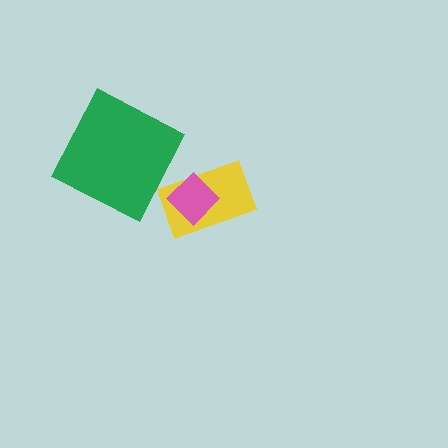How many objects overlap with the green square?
0 objects overlap with the green square.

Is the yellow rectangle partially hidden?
Yes, it is partially covered by another shape.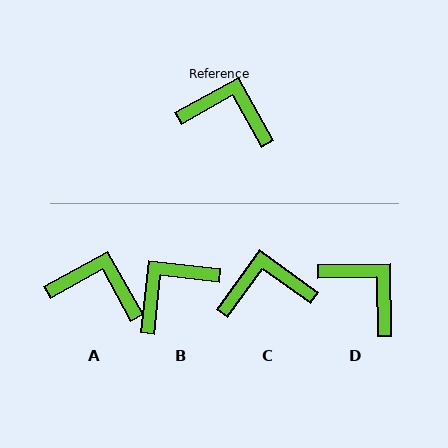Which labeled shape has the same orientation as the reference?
A.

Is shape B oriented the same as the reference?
No, it is off by about 55 degrees.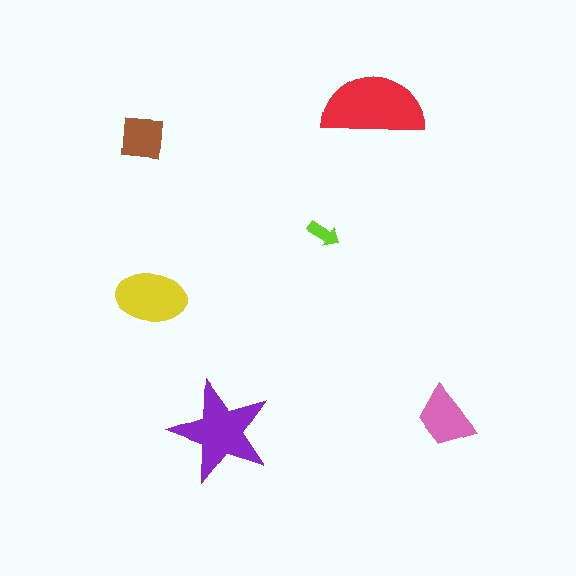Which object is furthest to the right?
The pink trapezoid is rightmost.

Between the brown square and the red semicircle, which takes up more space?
The red semicircle.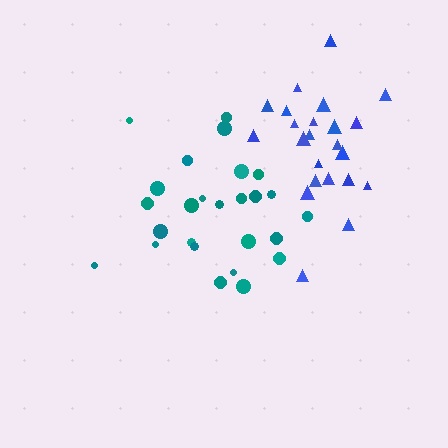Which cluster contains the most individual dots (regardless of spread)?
Teal (26).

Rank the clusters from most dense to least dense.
blue, teal.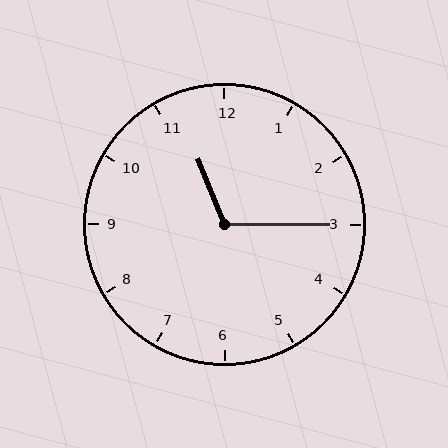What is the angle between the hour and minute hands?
Approximately 112 degrees.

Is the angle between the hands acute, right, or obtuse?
It is obtuse.